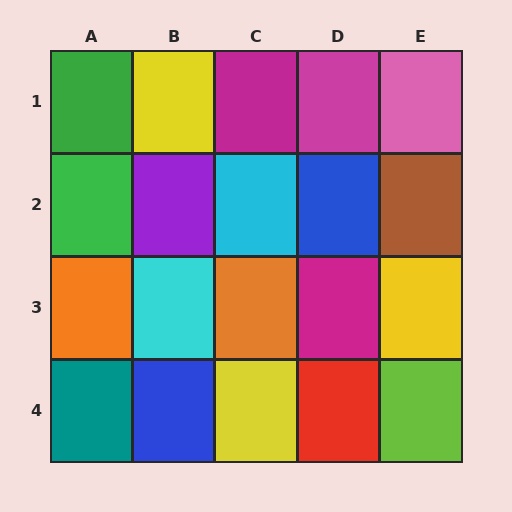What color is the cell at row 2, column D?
Blue.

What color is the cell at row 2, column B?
Purple.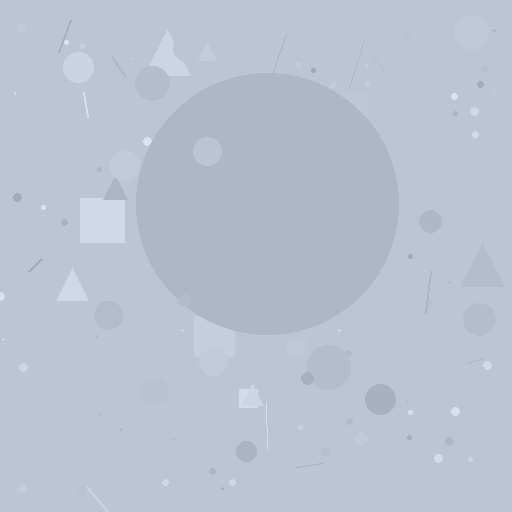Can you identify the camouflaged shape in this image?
The camouflaged shape is a circle.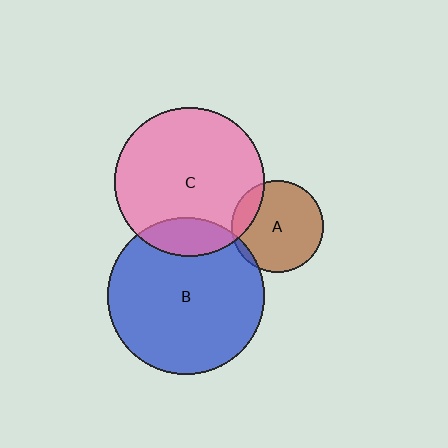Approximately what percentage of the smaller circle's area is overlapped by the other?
Approximately 15%.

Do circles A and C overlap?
Yes.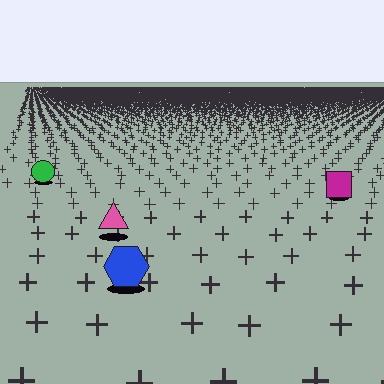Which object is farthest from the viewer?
The green circle is farthest from the viewer. It appears smaller and the ground texture around it is denser.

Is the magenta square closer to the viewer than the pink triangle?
No. The pink triangle is closer — you can tell from the texture gradient: the ground texture is coarser near it.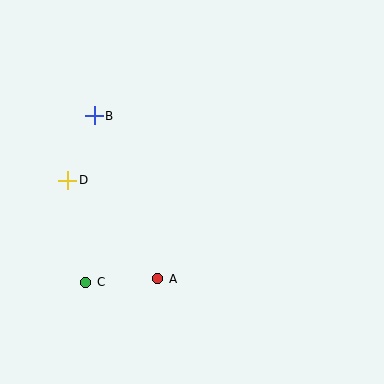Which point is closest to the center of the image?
Point A at (158, 279) is closest to the center.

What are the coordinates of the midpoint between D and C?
The midpoint between D and C is at (77, 231).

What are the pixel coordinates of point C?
Point C is at (86, 282).